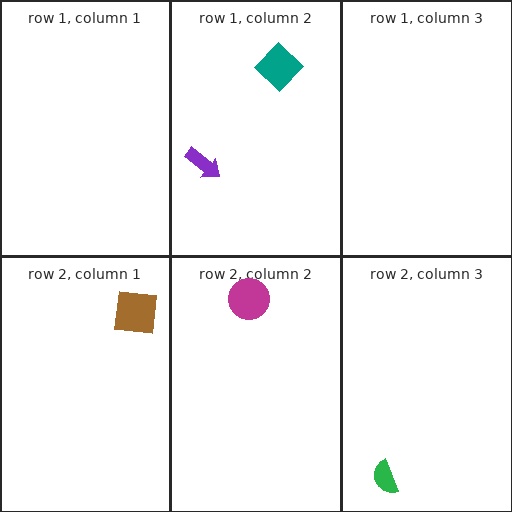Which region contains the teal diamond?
The row 1, column 2 region.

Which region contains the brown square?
The row 2, column 1 region.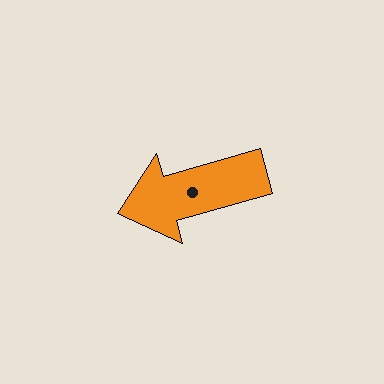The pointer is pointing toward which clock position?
Roughly 8 o'clock.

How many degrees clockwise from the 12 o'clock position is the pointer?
Approximately 254 degrees.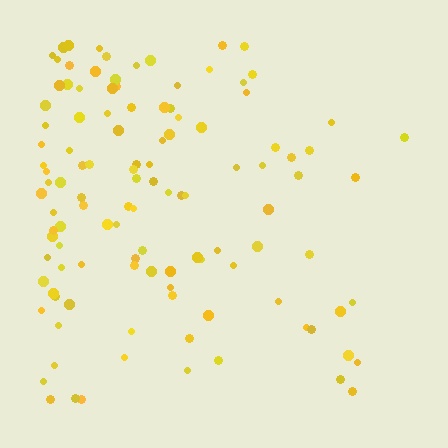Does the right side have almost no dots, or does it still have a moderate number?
Still a moderate number, just noticeably fewer than the left.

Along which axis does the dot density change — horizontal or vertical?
Horizontal.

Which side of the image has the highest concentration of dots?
The left.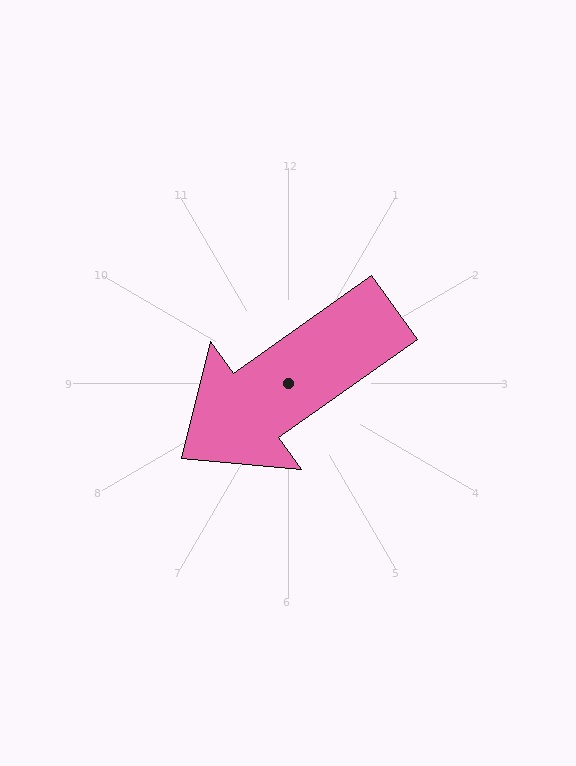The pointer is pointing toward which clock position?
Roughly 8 o'clock.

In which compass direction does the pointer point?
Southwest.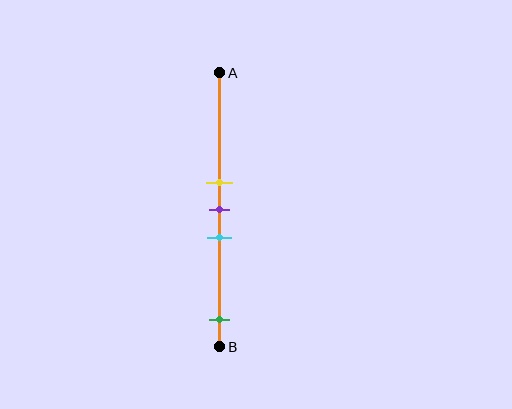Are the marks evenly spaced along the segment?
No, the marks are not evenly spaced.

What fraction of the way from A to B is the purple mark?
The purple mark is approximately 50% (0.5) of the way from A to B.